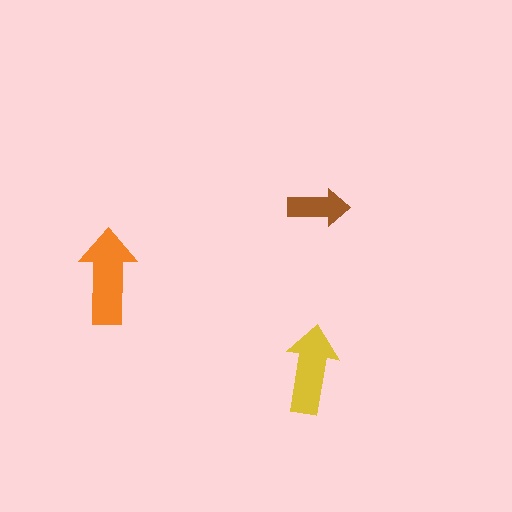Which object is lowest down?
The yellow arrow is bottommost.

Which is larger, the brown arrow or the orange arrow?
The orange one.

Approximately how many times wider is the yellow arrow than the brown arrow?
About 1.5 times wider.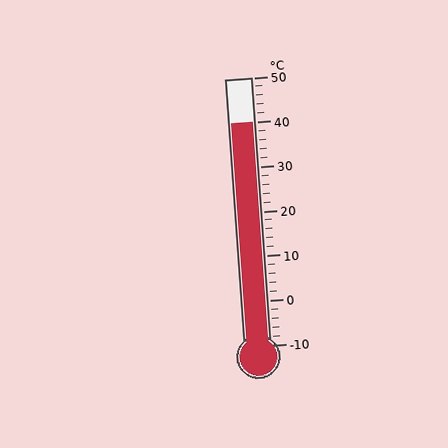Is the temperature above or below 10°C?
The temperature is above 10°C.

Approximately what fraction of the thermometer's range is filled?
The thermometer is filled to approximately 85% of its range.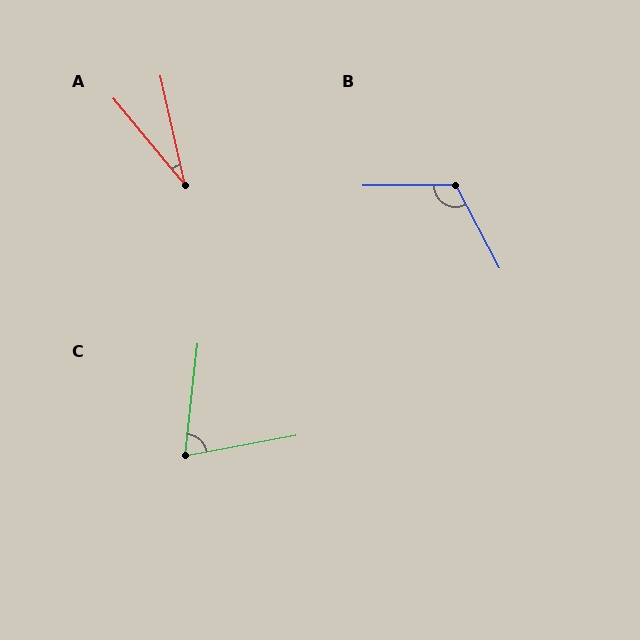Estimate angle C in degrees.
Approximately 73 degrees.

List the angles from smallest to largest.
A (27°), C (73°), B (118°).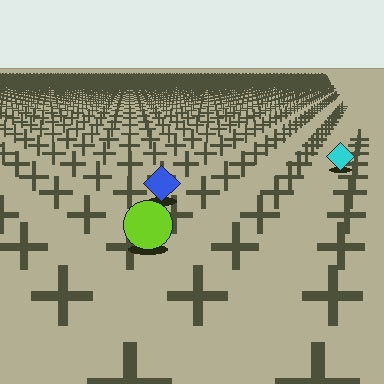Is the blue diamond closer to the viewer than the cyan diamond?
Yes. The blue diamond is closer — you can tell from the texture gradient: the ground texture is coarser near it.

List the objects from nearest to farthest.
From nearest to farthest: the lime circle, the blue diamond, the cyan diamond.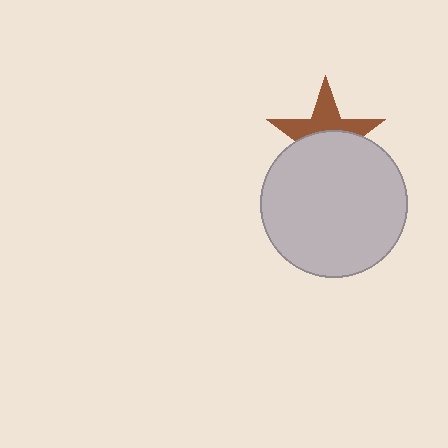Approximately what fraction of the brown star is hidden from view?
Roughly 55% of the brown star is hidden behind the light gray circle.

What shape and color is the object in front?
The object in front is a light gray circle.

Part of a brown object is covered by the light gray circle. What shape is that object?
It is a star.